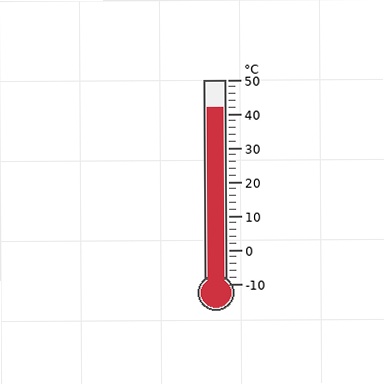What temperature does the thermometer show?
The thermometer shows approximately 42°C.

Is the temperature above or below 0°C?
The temperature is above 0°C.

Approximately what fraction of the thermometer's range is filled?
The thermometer is filled to approximately 85% of its range.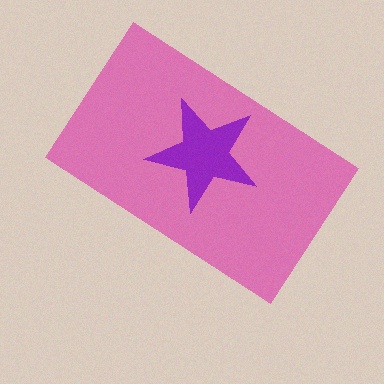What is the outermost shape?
The pink rectangle.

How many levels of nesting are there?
2.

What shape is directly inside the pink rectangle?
The purple star.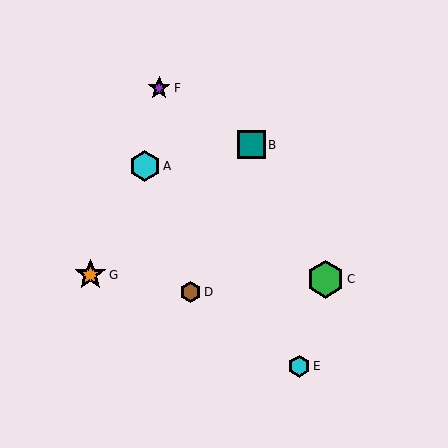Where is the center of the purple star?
The center of the purple star is at (159, 88).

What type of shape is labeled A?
Shape A is a cyan hexagon.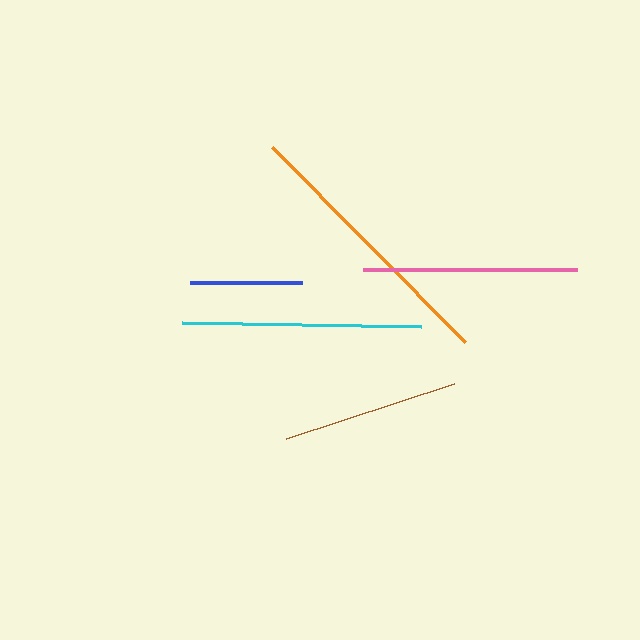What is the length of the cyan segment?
The cyan segment is approximately 239 pixels long.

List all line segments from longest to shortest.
From longest to shortest: orange, cyan, pink, brown, blue.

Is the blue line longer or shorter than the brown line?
The brown line is longer than the blue line.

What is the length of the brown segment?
The brown segment is approximately 177 pixels long.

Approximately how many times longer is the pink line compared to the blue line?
The pink line is approximately 1.9 times the length of the blue line.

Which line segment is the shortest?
The blue line is the shortest at approximately 111 pixels.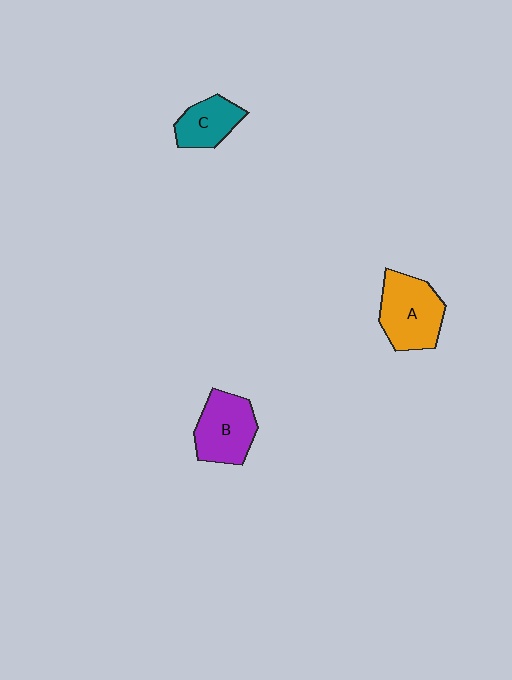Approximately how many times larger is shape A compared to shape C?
Approximately 1.6 times.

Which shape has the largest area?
Shape A (orange).